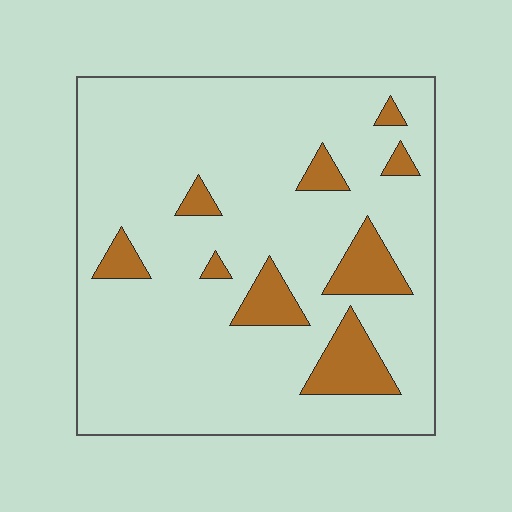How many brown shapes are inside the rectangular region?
9.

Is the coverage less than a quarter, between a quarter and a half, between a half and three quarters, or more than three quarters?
Less than a quarter.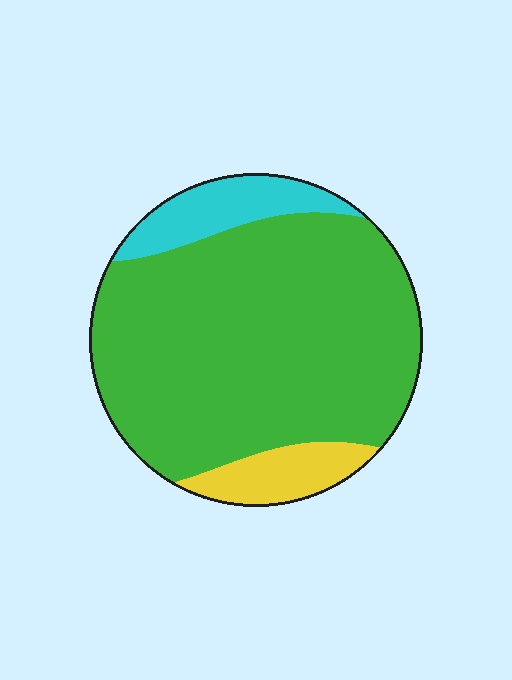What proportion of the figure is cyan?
Cyan covers around 10% of the figure.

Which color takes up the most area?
Green, at roughly 80%.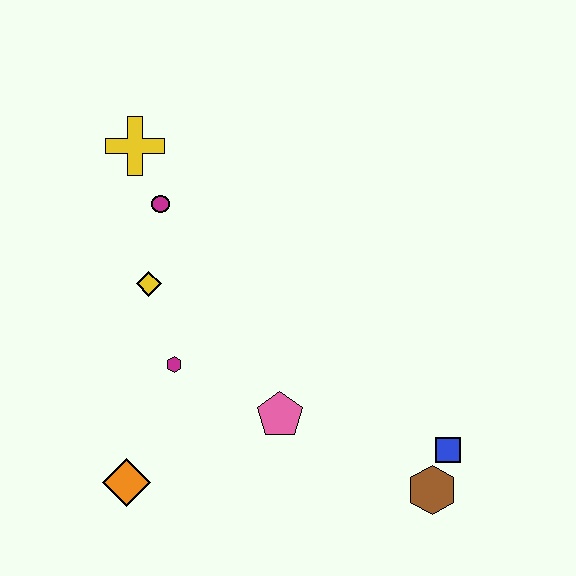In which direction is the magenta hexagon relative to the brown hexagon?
The magenta hexagon is to the left of the brown hexagon.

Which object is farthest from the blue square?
The yellow cross is farthest from the blue square.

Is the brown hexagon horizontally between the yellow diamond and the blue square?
Yes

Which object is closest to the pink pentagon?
The magenta hexagon is closest to the pink pentagon.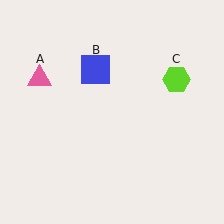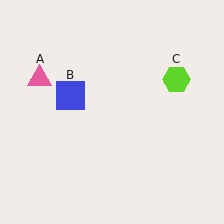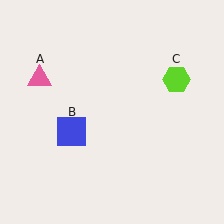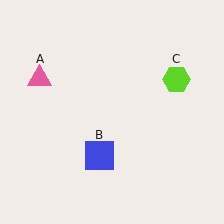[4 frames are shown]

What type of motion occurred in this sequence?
The blue square (object B) rotated counterclockwise around the center of the scene.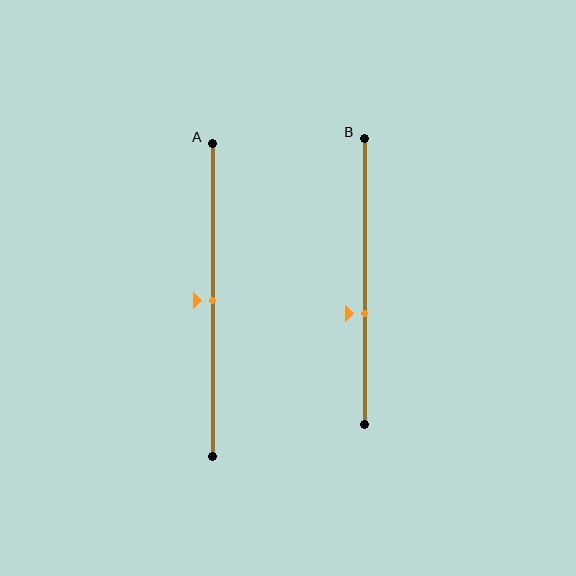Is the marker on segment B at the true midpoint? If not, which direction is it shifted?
No, the marker on segment B is shifted downward by about 11% of the segment length.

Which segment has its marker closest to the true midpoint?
Segment A has its marker closest to the true midpoint.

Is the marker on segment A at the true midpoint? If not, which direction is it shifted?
Yes, the marker on segment A is at the true midpoint.